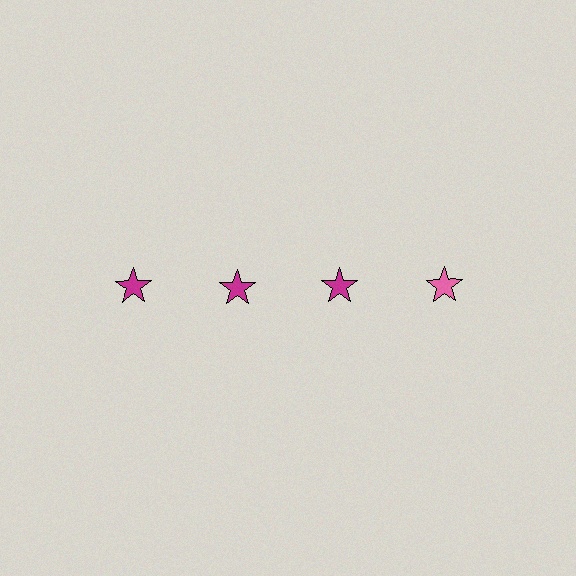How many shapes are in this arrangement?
There are 4 shapes arranged in a grid pattern.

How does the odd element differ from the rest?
It has a different color: pink instead of magenta.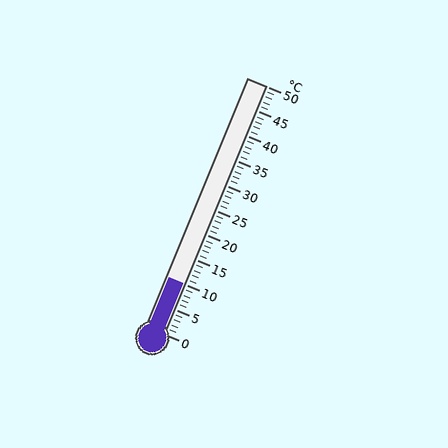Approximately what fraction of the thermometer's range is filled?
The thermometer is filled to approximately 20% of its range.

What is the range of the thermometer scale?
The thermometer scale ranges from 0°C to 50°C.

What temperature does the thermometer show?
The thermometer shows approximately 10°C.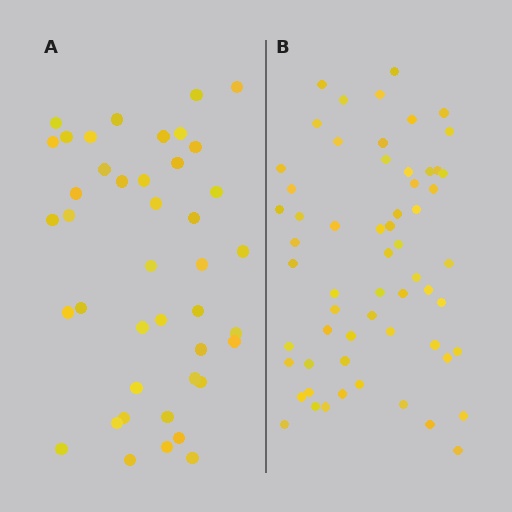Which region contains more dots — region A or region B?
Region B (the right region) has more dots.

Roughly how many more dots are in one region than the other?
Region B has approximately 20 more dots than region A.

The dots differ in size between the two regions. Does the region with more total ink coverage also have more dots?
No. Region A has more total ink coverage because its dots are larger, but region B actually contains more individual dots. Total area can be misleading — the number of items is what matters here.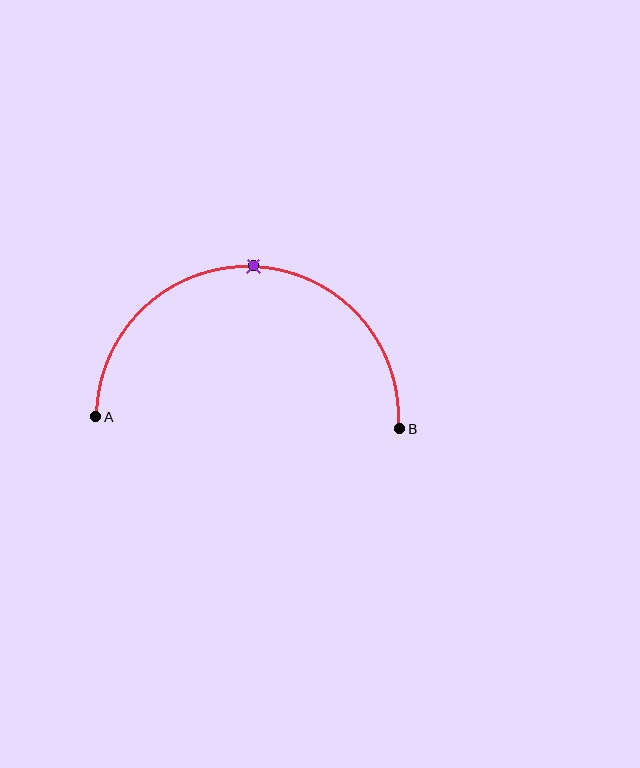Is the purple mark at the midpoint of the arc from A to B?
Yes. The purple mark lies on the arc at equal arc-length from both A and B — it is the arc midpoint.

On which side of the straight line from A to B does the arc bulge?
The arc bulges above the straight line connecting A and B.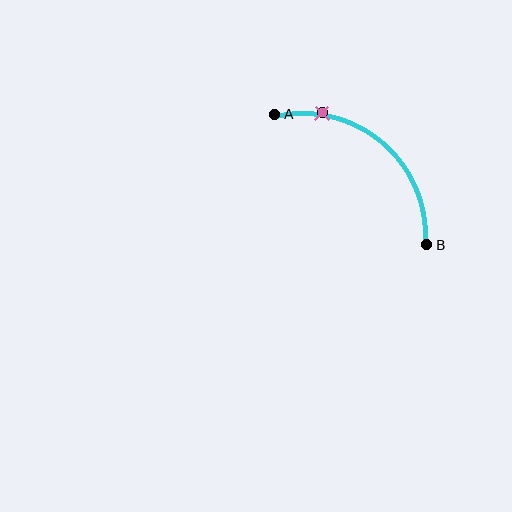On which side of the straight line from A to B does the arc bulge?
The arc bulges above and to the right of the straight line connecting A and B.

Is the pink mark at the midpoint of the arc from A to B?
No. The pink mark lies on the arc but is closer to endpoint A. The arc midpoint would be at the point on the curve equidistant along the arc from both A and B.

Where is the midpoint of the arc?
The arc midpoint is the point on the curve farthest from the straight line joining A and B. It sits above and to the right of that line.